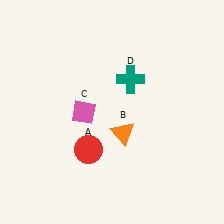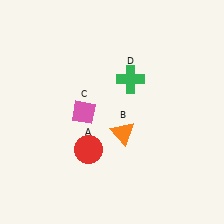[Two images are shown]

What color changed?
The cross (D) changed from teal in Image 1 to green in Image 2.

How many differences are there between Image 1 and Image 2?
There is 1 difference between the two images.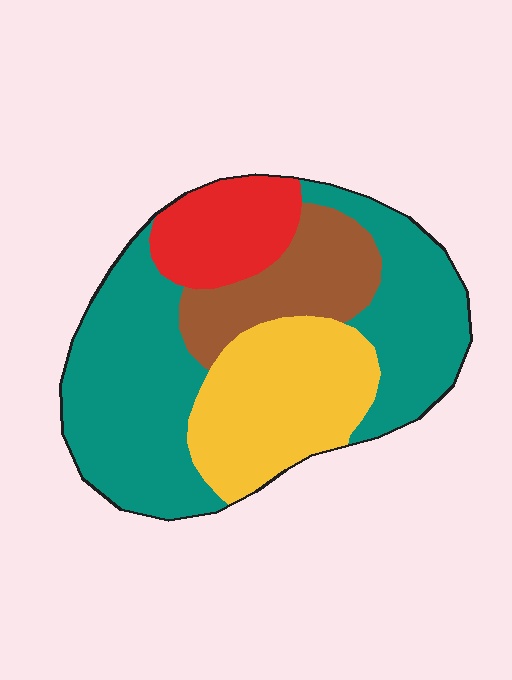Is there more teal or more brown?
Teal.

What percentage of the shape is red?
Red takes up less than a sixth of the shape.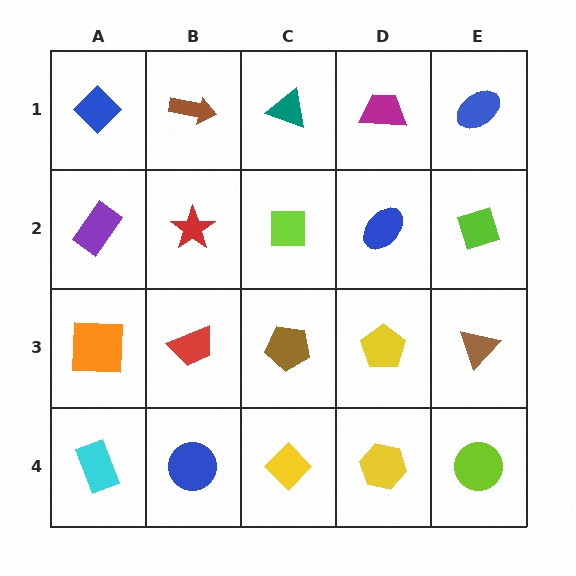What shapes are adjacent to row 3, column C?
A lime square (row 2, column C), a yellow diamond (row 4, column C), a red trapezoid (row 3, column B), a yellow pentagon (row 3, column D).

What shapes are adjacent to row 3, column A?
A purple rectangle (row 2, column A), a cyan rectangle (row 4, column A), a red trapezoid (row 3, column B).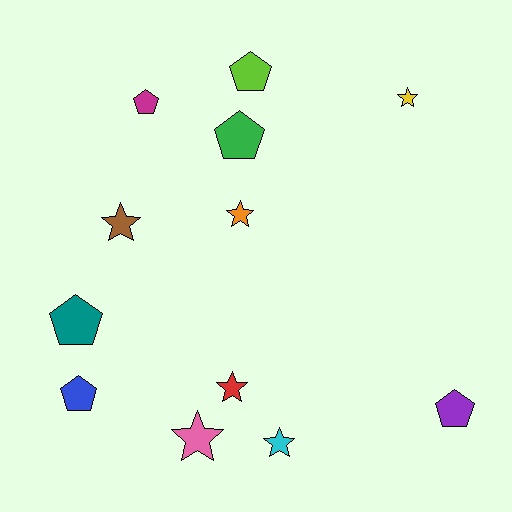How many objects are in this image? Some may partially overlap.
There are 12 objects.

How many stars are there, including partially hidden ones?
There are 6 stars.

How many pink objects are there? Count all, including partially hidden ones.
There is 1 pink object.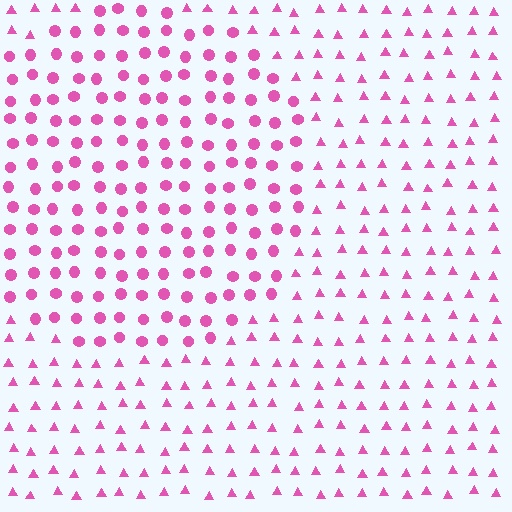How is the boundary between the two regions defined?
The boundary is defined by a change in element shape: circles inside vs. triangles outside. All elements share the same color and spacing.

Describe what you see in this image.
The image is filled with small pink elements arranged in a uniform grid. A circle-shaped region contains circles, while the surrounding area contains triangles. The boundary is defined purely by the change in element shape.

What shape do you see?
I see a circle.